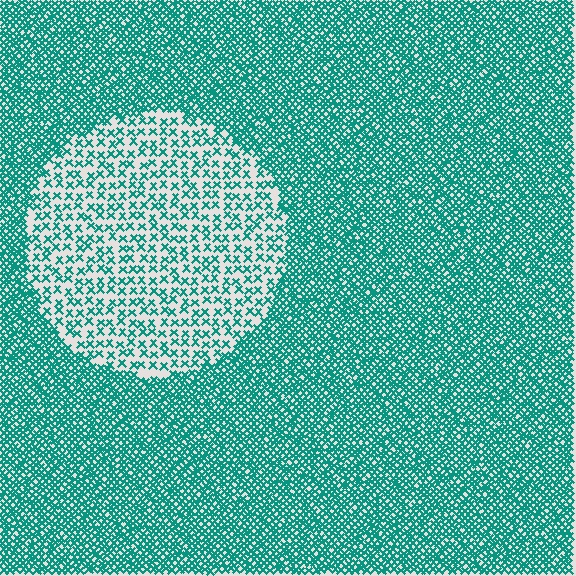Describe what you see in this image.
The image contains small teal elements arranged at two different densities. A circle-shaped region is visible where the elements are less densely packed than the surrounding area.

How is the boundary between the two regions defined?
The boundary is defined by a change in element density (approximately 2.6x ratio). All elements are the same color, size, and shape.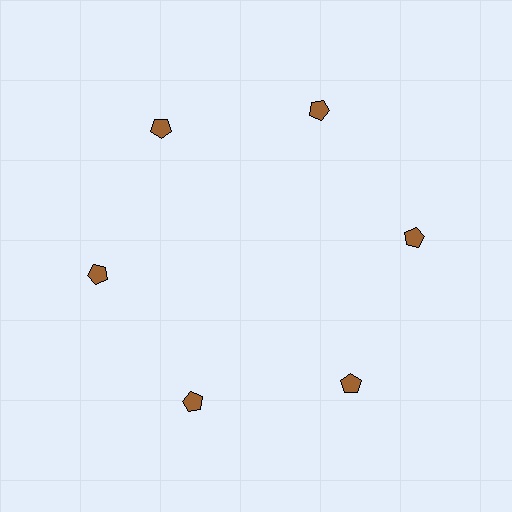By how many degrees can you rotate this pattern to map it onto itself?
The pattern maps onto itself every 60 degrees of rotation.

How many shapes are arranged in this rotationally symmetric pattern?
There are 6 shapes, arranged in 6 groups of 1.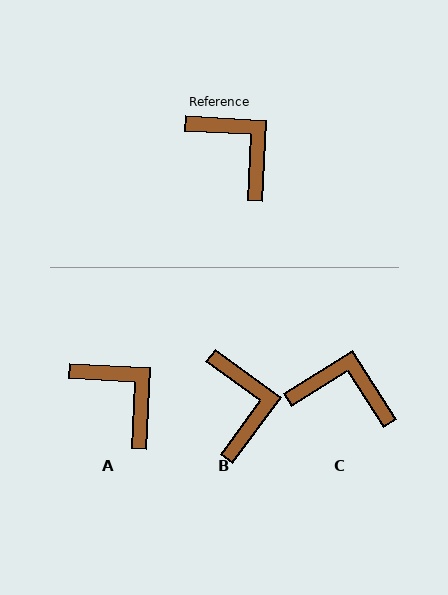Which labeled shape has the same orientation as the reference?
A.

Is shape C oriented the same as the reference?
No, it is off by about 35 degrees.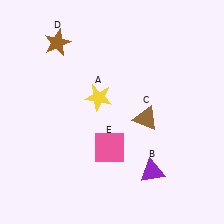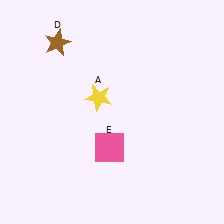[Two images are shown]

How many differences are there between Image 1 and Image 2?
There are 2 differences between the two images.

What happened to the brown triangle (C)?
The brown triangle (C) was removed in Image 2. It was in the bottom-right area of Image 1.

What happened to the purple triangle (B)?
The purple triangle (B) was removed in Image 2. It was in the bottom-right area of Image 1.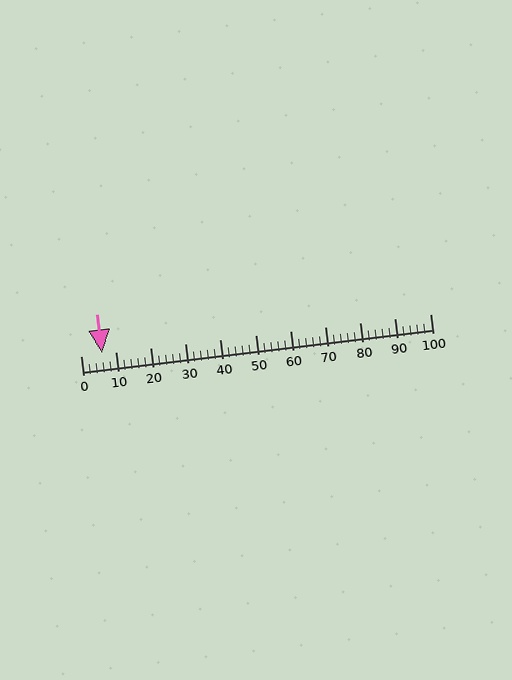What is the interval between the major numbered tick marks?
The major tick marks are spaced 10 units apart.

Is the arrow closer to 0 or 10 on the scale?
The arrow is closer to 10.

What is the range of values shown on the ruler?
The ruler shows values from 0 to 100.